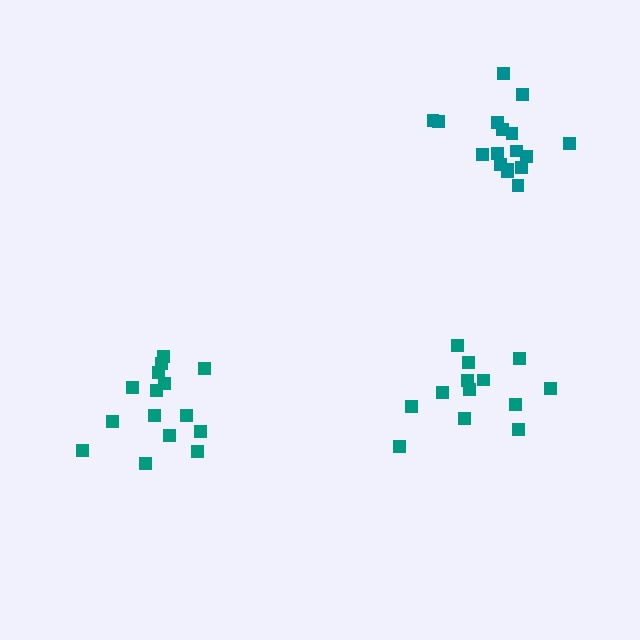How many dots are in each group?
Group 1: 17 dots, Group 2: 15 dots, Group 3: 13 dots (45 total).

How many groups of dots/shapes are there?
There are 3 groups.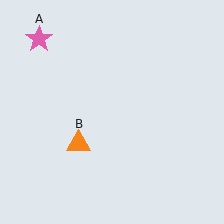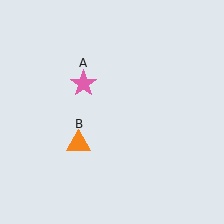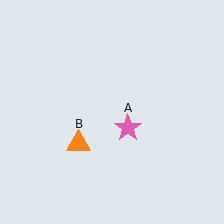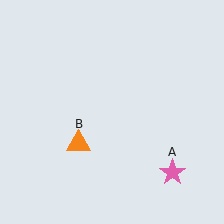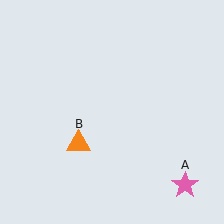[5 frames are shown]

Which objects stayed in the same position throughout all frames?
Orange triangle (object B) remained stationary.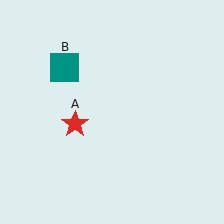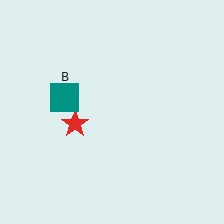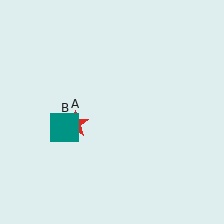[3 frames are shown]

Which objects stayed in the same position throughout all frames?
Red star (object A) remained stationary.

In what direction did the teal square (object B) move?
The teal square (object B) moved down.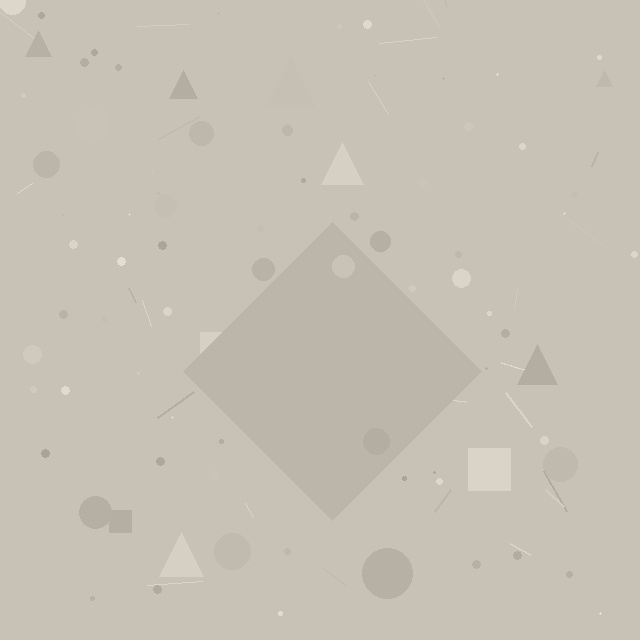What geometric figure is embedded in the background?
A diamond is embedded in the background.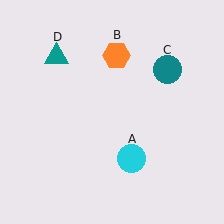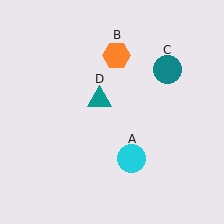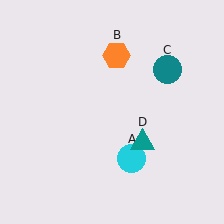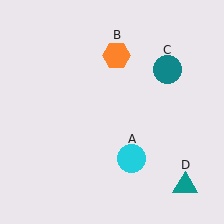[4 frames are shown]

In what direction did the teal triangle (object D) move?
The teal triangle (object D) moved down and to the right.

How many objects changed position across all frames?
1 object changed position: teal triangle (object D).